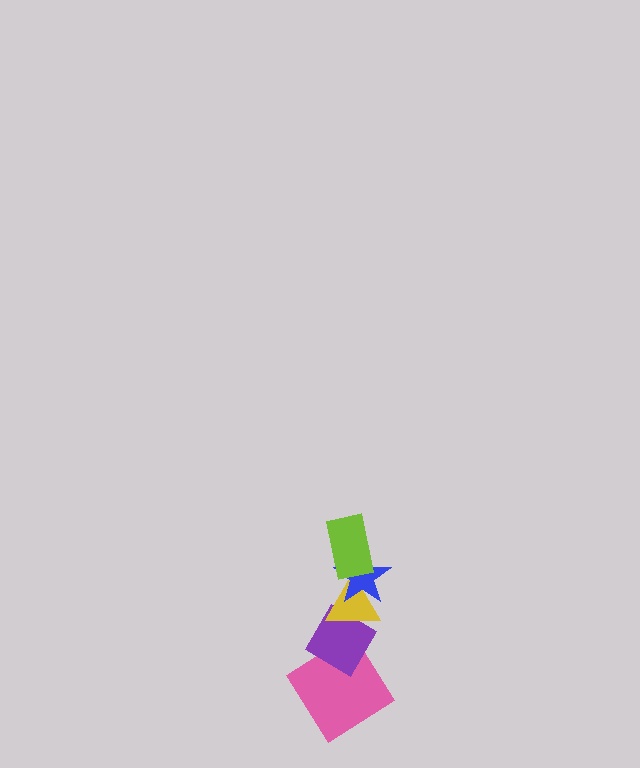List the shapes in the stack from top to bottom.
From top to bottom: the lime rectangle, the blue star, the yellow triangle, the purple diamond, the pink diamond.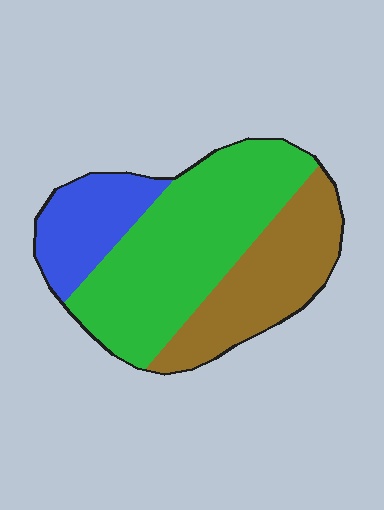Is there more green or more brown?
Green.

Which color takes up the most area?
Green, at roughly 50%.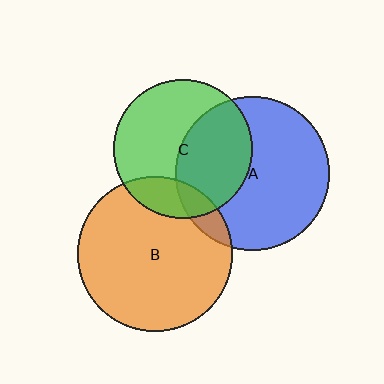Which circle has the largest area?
Circle B (orange).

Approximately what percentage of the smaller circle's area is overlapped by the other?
Approximately 10%.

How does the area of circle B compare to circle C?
Approximately 1.2 times.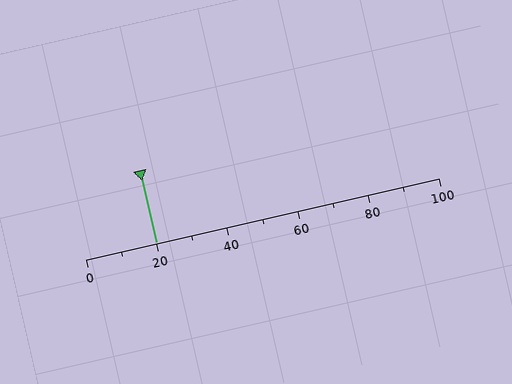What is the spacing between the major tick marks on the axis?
The major ticks are spaced 20 apart.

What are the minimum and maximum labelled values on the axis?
The axis runs from 0 to 100.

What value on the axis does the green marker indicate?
The marker indicates approximately 20.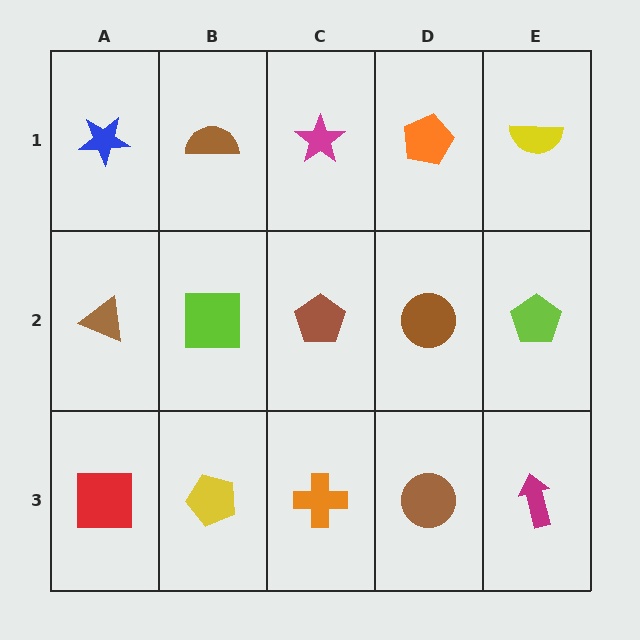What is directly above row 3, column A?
A brown triangle.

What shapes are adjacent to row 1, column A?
A brown triangle (row 2, column A), a brown semicircle (row 1, column B).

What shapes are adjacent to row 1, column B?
A lime square (row 2, column B), a blue star (row 1, column A), a magenta star (row 1, column C).